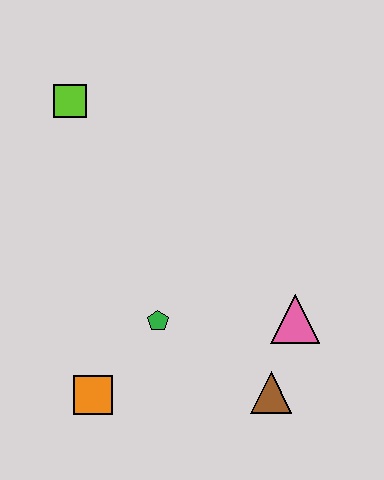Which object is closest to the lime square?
The green pentagon is closest to the lime square.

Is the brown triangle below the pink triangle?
Yes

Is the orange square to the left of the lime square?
No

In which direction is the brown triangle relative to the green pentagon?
The brown triangle is to the right of the green pentagon.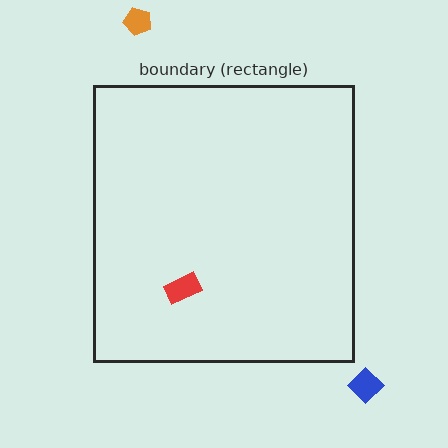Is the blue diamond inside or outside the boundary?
Outside.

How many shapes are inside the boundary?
1 inside, 2 outside.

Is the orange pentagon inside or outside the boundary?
Outside.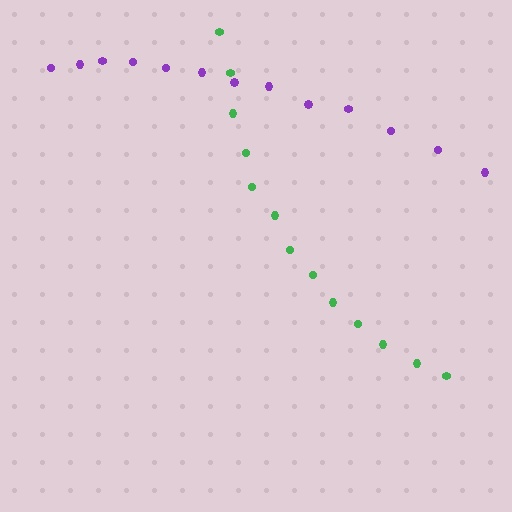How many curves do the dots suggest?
There are 2 distinct paths.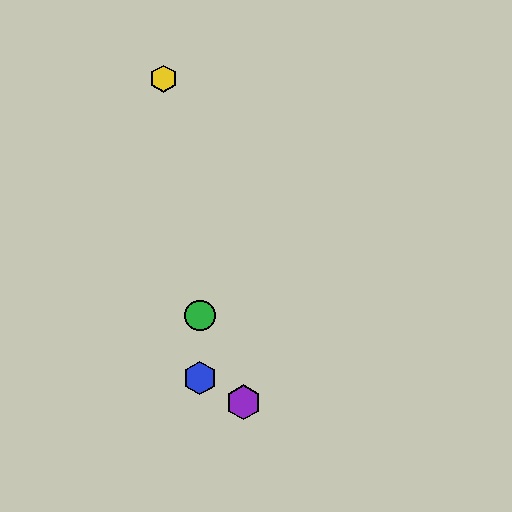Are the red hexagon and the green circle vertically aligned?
Yes, both are at x≈200.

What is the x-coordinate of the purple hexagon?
The purple hexagon is at x≈244.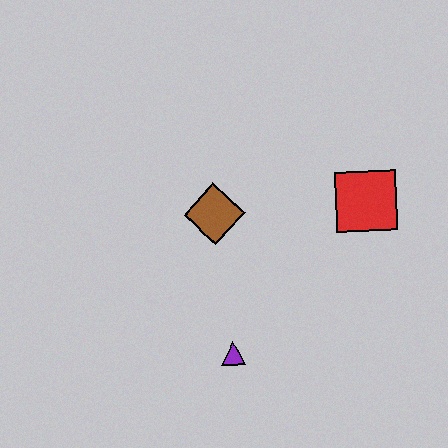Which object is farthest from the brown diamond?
The red square is farthest from the brown diamond.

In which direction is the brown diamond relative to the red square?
The brown diamond is to the left of the red square.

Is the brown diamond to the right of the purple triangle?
No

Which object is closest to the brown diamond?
The purple triangle is closest to the brown diamond.